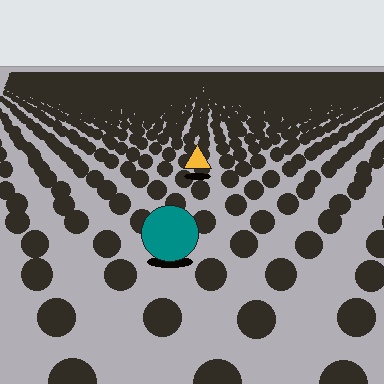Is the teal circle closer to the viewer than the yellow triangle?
Yes. The teal circle is closer — you can tell from the texture gradient: the ground texture is coarser near it.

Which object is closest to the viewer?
The teal circle is closest. The texture marks near it are larger and more spread out.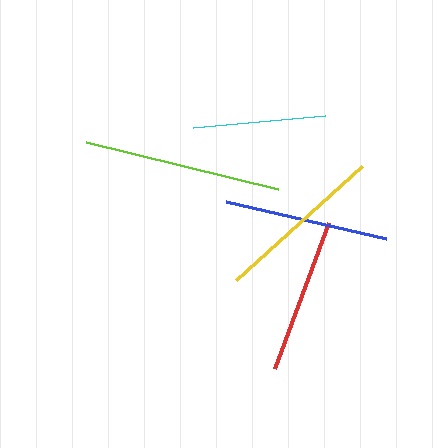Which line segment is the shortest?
The cyan line is the shortest at approximately 133 pixels.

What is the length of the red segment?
The red segment is approximately 156 pixels long.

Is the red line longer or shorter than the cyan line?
The red line is longer than the cyan line.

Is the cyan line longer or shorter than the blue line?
The blue line is longer than the cyan line.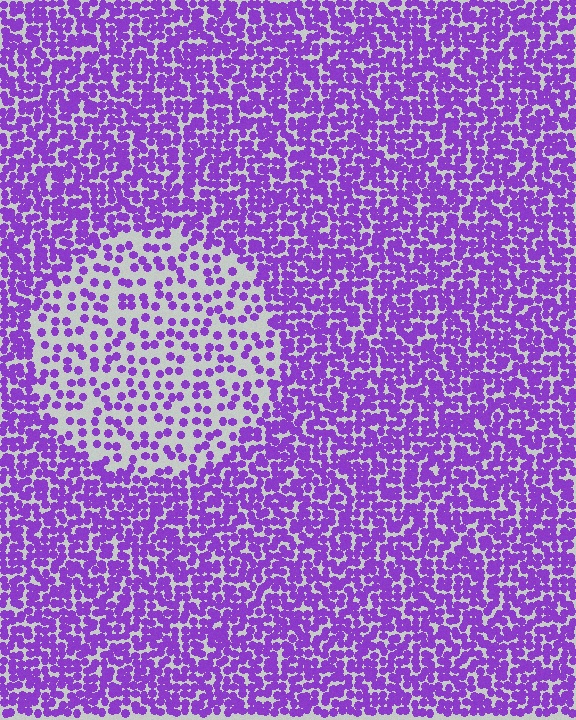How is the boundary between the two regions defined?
The boundary is defined by a change in element density (approximately 2.3x ratio). All elements are the same color, size, and shape.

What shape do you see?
I see a circle.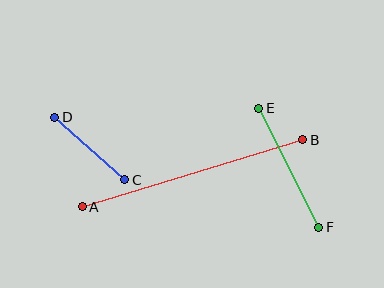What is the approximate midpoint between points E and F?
The midpoint is at approximately (289, 168) pixels.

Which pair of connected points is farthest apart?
Points A and B are farthest apart.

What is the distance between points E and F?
The distance is approximately 133 pixels.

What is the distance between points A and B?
The distance is approximately 231 pixels.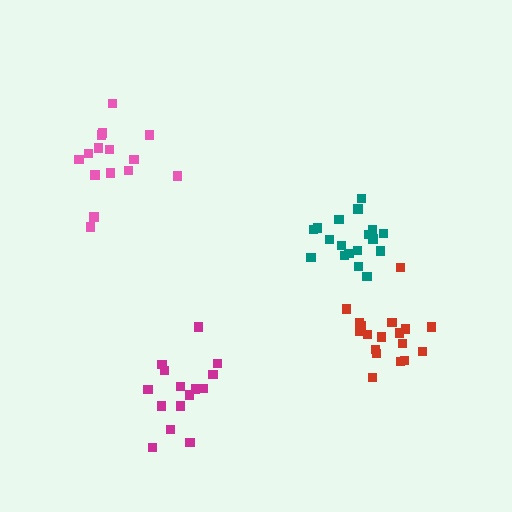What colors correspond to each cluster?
The clusters are colored: teal, pink, magenta, red.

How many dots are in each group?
Group 1: 18 dots, Group 2: 15 dots, Group 3: 15 dots, Group 4: 18 dots (66 total).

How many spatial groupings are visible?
There are 4 spatial groupings.